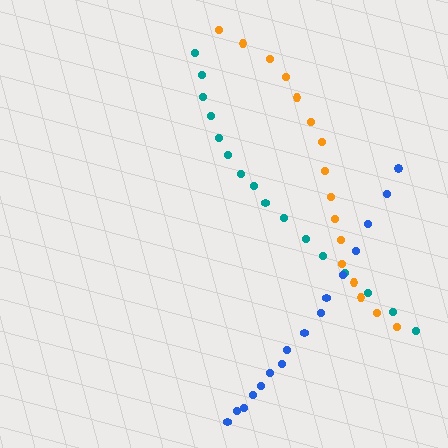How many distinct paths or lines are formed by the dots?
There are 3 distinct paths.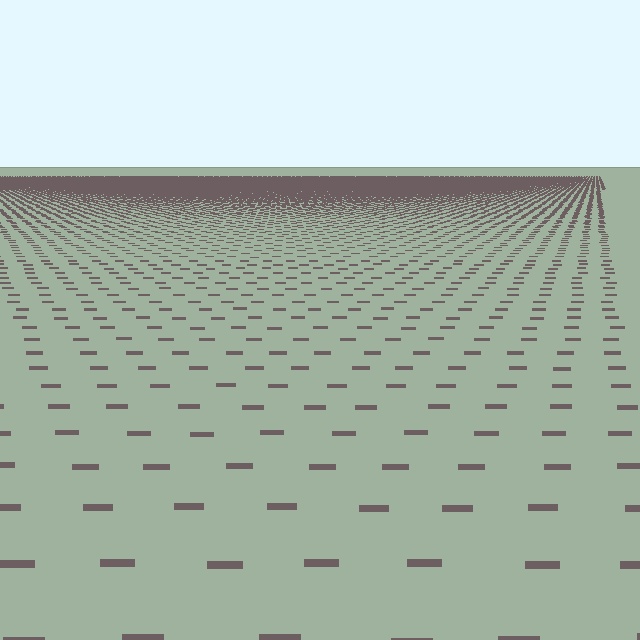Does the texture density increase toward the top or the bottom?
Density increases toward the top.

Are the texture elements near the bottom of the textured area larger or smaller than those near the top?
Larger. Near the bottom, elements are closer to the viewer and appear at a bigger on-screen size.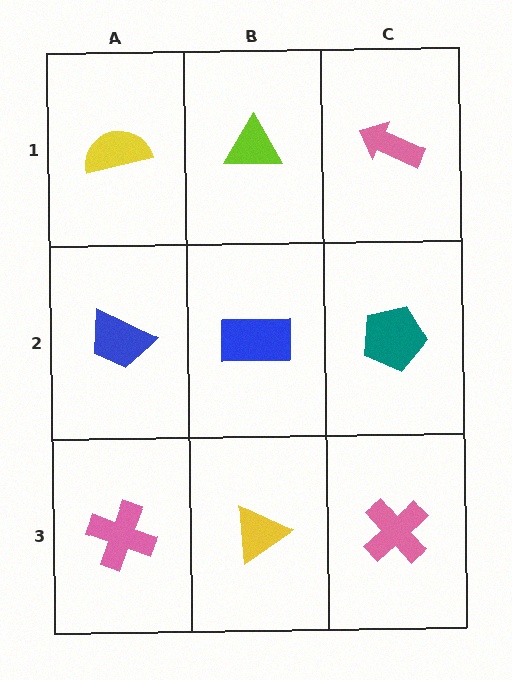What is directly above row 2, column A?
A yellow semicircle.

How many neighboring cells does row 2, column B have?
4.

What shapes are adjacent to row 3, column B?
A blue rectangle (row 2, column B), a pink cross (row 3, column A), a pink cross (row 3, column C).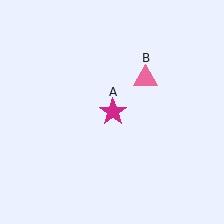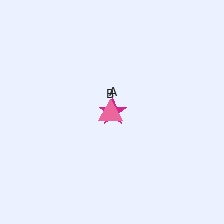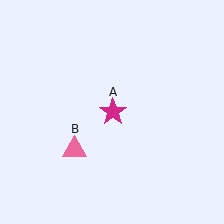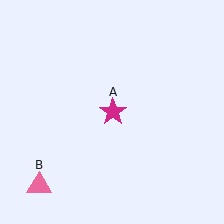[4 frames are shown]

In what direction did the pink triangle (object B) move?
The pink triangle (object B) moved down and to the left.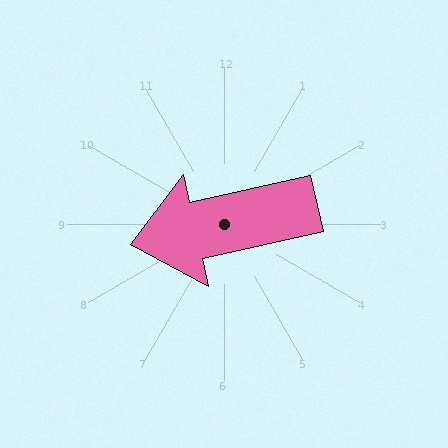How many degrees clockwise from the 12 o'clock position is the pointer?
Approximately 257 degrees.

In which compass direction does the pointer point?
West.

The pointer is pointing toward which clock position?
Roughly 9 o'clock.